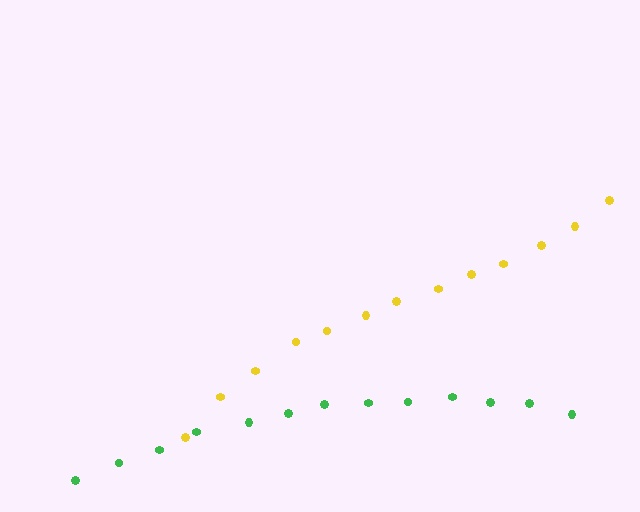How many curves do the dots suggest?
There are 2 distinct paths.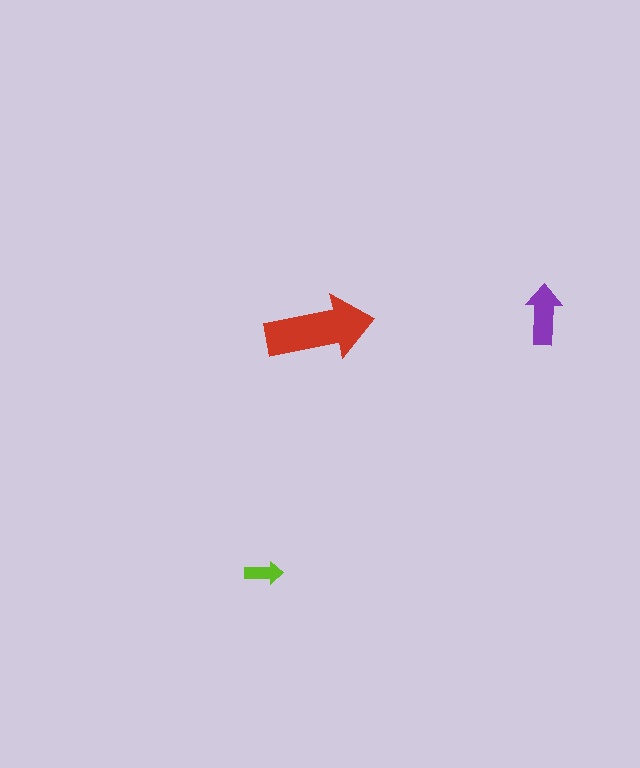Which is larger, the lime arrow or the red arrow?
The red one.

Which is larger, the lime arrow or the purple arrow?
The purple one.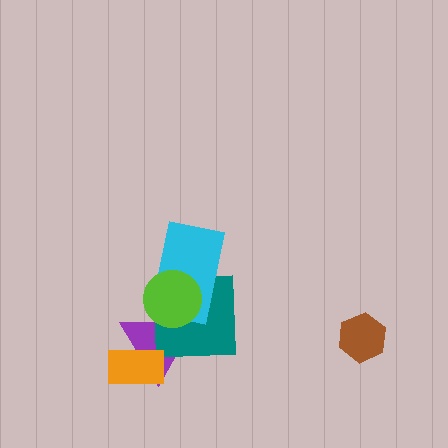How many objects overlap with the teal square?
3 objects overlap with the teal square.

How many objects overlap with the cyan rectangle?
3 objects overlap with the cyan rectangle.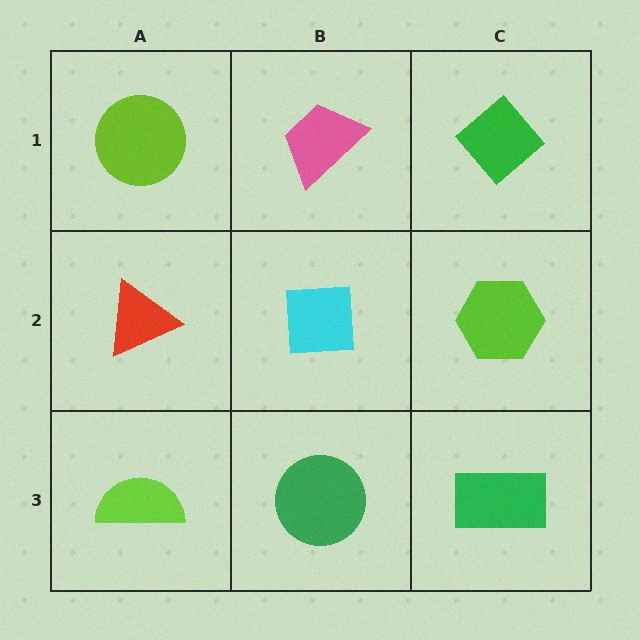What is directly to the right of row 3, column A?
A green circle.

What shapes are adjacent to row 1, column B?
A cyan square (row 2, column B), a lime circle (row 1, column A), a green diamond (row 1, column C).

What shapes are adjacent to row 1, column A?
A red triangle (row 2, column A), a pink trapezoid (row 1, column B).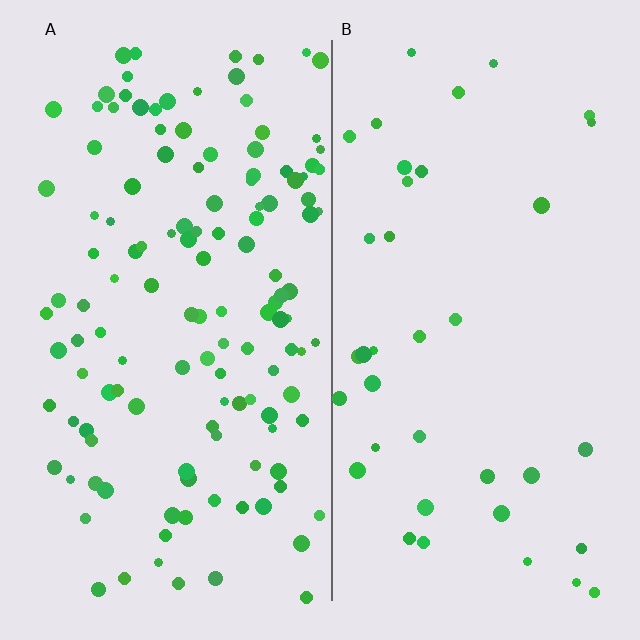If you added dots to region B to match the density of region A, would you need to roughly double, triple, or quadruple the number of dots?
Approximately triple.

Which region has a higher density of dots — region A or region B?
A (the left).